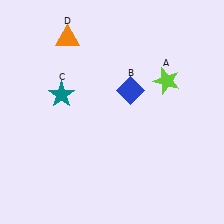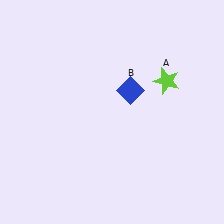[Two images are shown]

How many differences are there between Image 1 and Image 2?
There are 2 differences between the two images.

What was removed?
The orange triangle (D), the teal star (C) were removed in Image 2.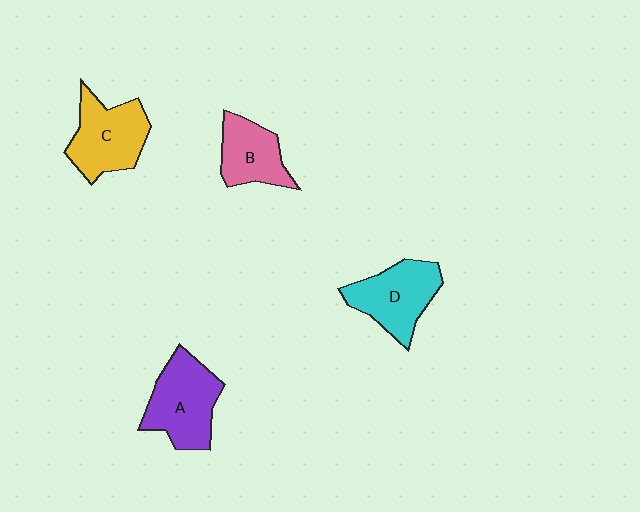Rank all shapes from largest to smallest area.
From largest to smallest: A (purple), C (yellow), D (cyan), B (pink).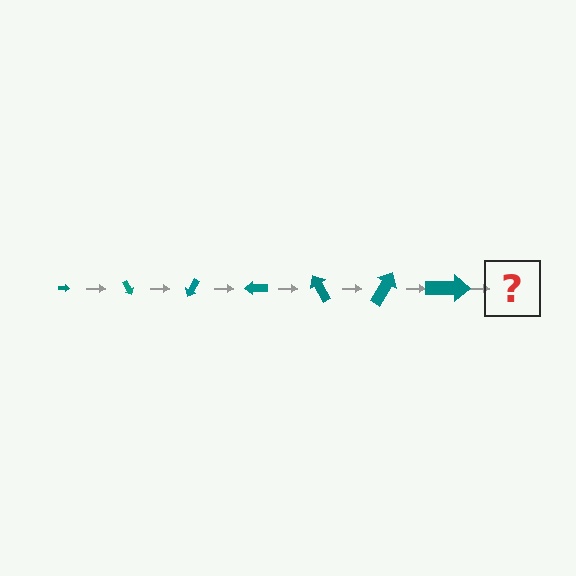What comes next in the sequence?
The next element should be an arrow, larger than the previous one and rotated 420 degrees from the start.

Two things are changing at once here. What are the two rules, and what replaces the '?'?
The two rules are that the arrow grows larger each step and it rotates 60 degrees each step. The '?' should be an arrow, larger than the previous one and rotated 420 degrees from the start.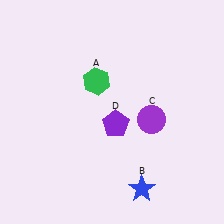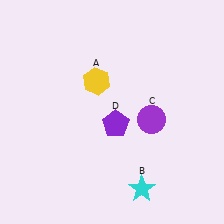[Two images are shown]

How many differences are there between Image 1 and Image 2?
There are 2 differences between the two images.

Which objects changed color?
A changed from green to yellow. B changed from blue to cyan.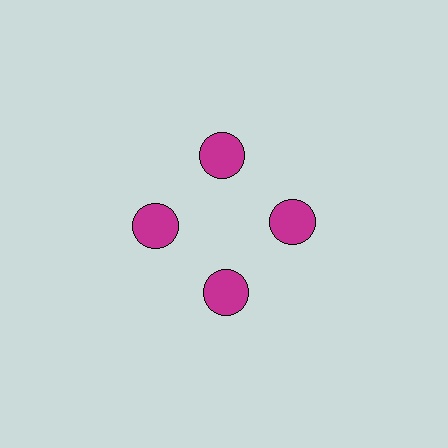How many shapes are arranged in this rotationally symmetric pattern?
There are 4 shapes, arranged in 4 groups of 1.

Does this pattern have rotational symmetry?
Yes, this pattern has 4-fold rotational symmetry. It looks the same after rotating 90 degrees around the center.